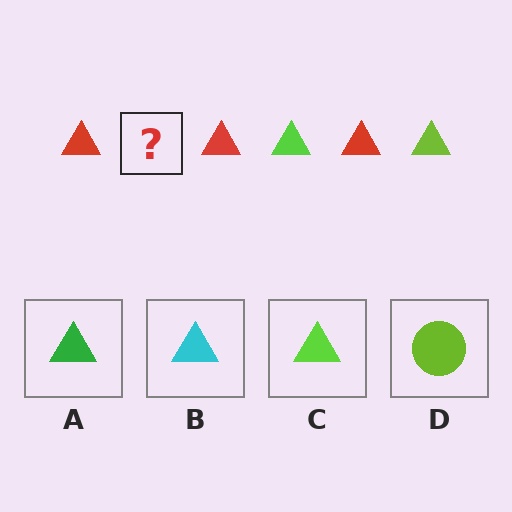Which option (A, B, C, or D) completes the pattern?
C.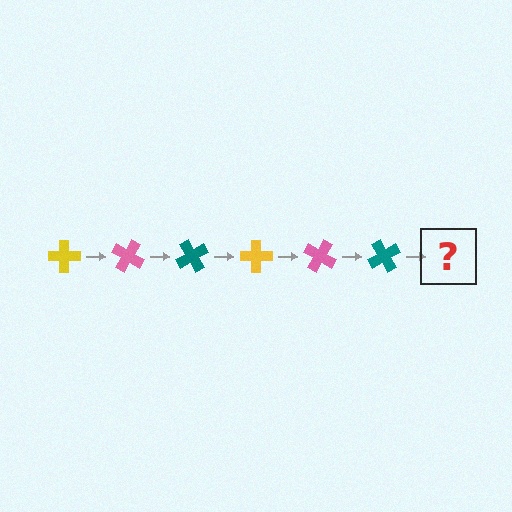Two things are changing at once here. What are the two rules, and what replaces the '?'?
The two rules are that it rotates 30 degrees each step and the color cycles through yellow, pink, and teal. The '?' should be a yellow cross, rotated 180 degrees from the start.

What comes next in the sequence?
The next element should be a yellow cross, rotated 180 degrees from the start.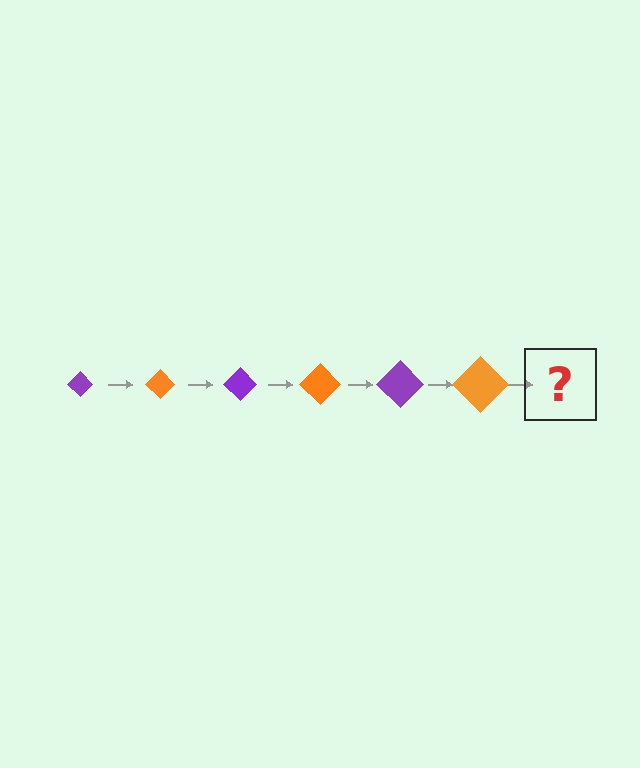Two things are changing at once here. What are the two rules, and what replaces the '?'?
The two rules are that the diamond grows larger each step and the color cycles through purple and orange. The '?' should be a purple diamond, larger than the previous one.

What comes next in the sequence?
The next element should be a purple diamond, larger than the previous one.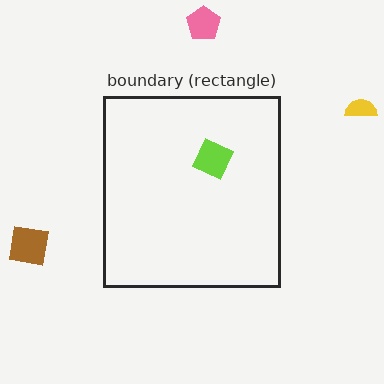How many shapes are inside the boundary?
1 inside, 3 outside.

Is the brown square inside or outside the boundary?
Outside.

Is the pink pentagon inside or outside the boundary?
Outside.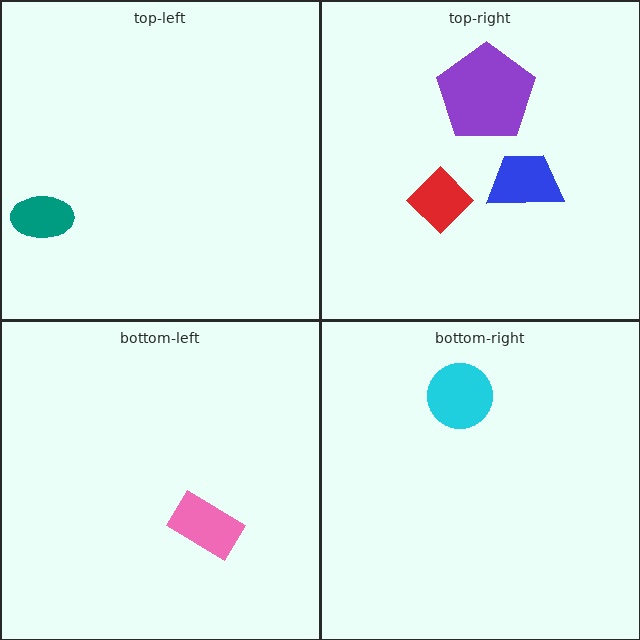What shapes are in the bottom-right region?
The cyan circle.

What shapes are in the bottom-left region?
The pink rectangle.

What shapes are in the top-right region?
The red diamond, the blue trapezoid, the purple pentagon.